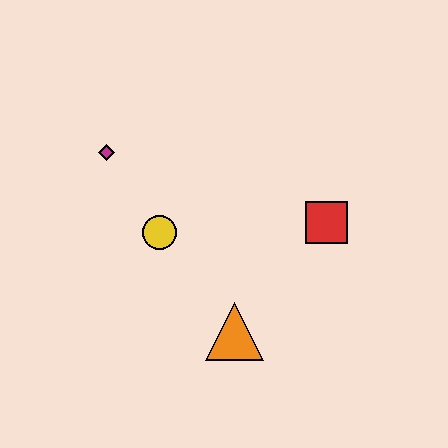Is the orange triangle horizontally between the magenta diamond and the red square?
Yes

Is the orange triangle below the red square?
Yes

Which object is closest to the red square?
The orange triangle is closest to the red square.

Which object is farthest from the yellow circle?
The red square is farthest from the yellow circle.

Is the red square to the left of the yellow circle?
No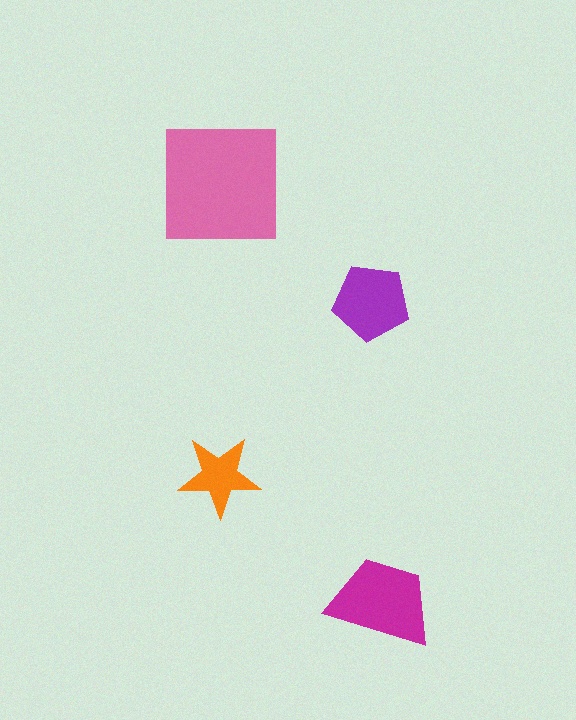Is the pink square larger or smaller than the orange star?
Larger.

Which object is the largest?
The pink square.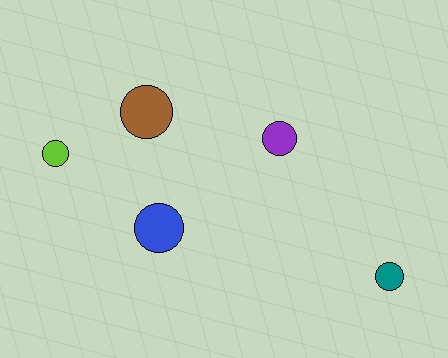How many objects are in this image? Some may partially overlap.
There are 5 objects.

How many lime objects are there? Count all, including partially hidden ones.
There is 1 lime object.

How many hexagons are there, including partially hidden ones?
There are no hexagons.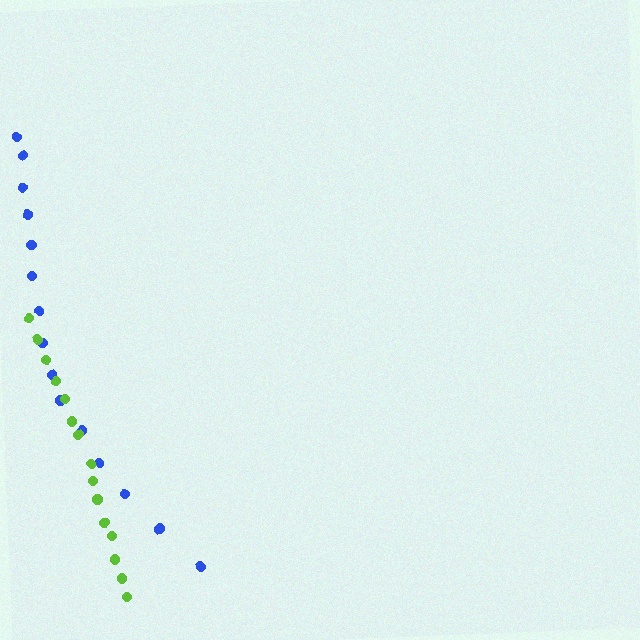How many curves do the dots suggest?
There are 2 distinct paths.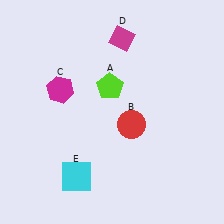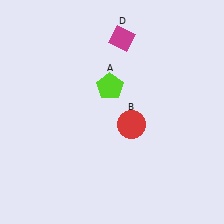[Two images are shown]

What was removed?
The cyan square (E), the magenta hexagon (C) were removed in Image 2.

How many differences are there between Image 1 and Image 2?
There are 2 differences between the two images.